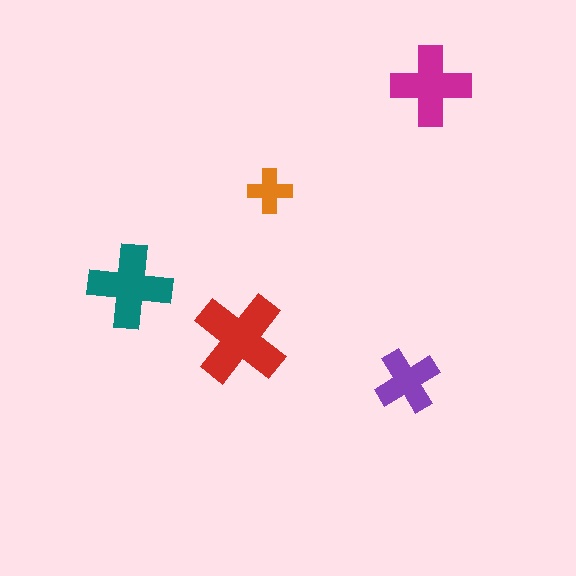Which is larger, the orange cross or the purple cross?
The purple one.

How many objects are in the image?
There are 5 objects in the image.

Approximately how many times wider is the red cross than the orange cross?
About 2 times wider.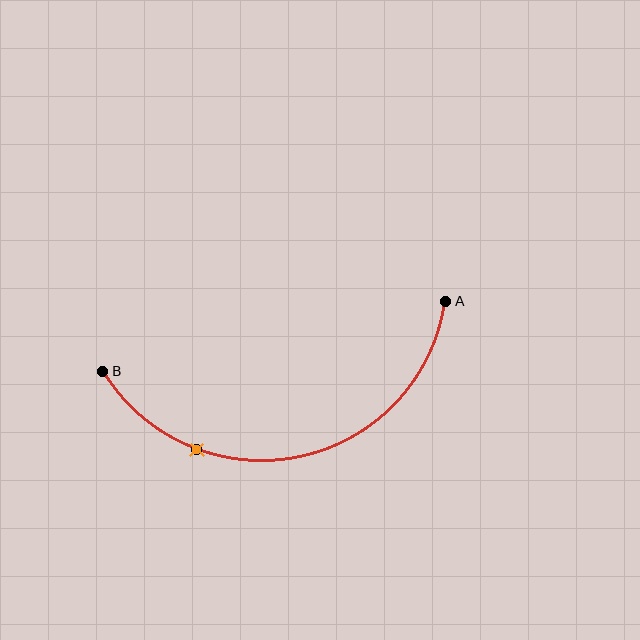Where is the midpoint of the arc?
The arc midpoint is the point on the curve farthest from the straight line joining A and B. It sits below that line.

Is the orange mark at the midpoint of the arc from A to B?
No. The orange mark lies on the arc but is closer to endpoint B. The arc midpoint would be at the point on the curve equidistant along the arc from both A and B.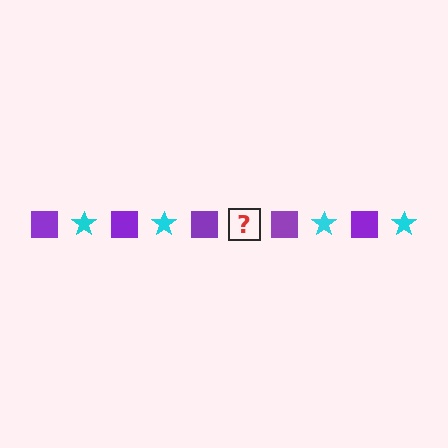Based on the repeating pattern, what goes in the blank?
The blank should be a cyan star.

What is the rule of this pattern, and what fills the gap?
The rule is that the pattern alternates between purple square and cyan star. The gap should be filled with a cyan star.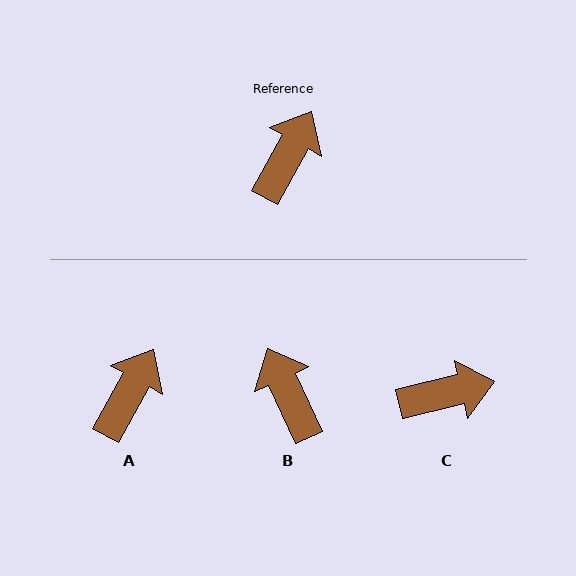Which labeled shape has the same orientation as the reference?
A.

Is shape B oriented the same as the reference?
No, it is off by about 54 degrees.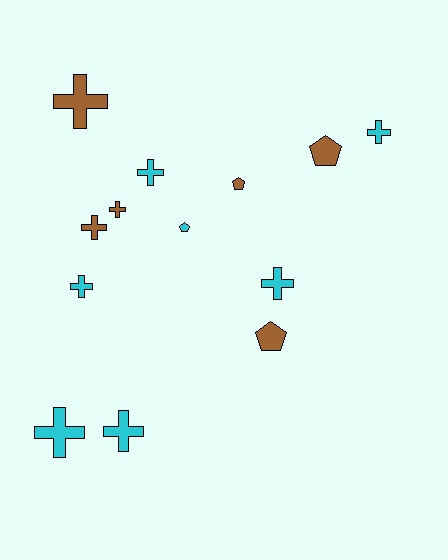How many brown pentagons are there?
There are 3 brown pentagons.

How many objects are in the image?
There are 13 objects.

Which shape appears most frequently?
Cross, with 9 objects.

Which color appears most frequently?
Cyan, with 7 objects.